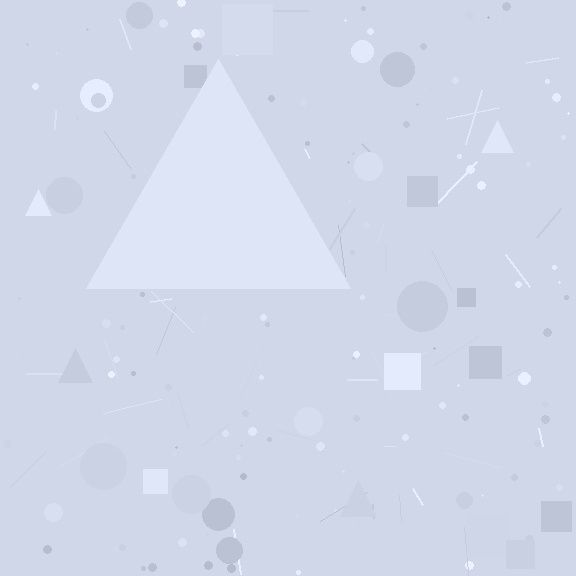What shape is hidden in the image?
A triangle is hidden in the image.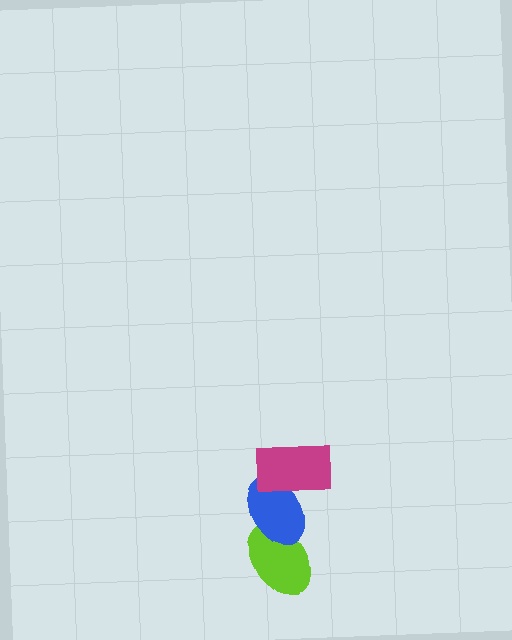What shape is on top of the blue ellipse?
The magenta rectangle is on top of the blue ellipse.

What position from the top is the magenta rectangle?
The magenta rectangle is 1st from the top.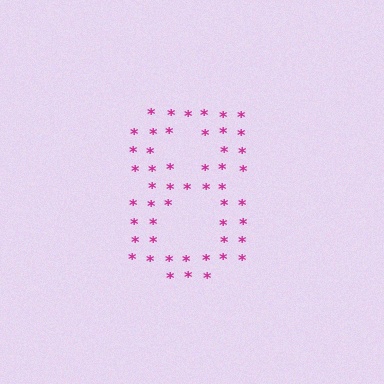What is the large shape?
The large shape is the digit 8.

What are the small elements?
The small elements are asterisks.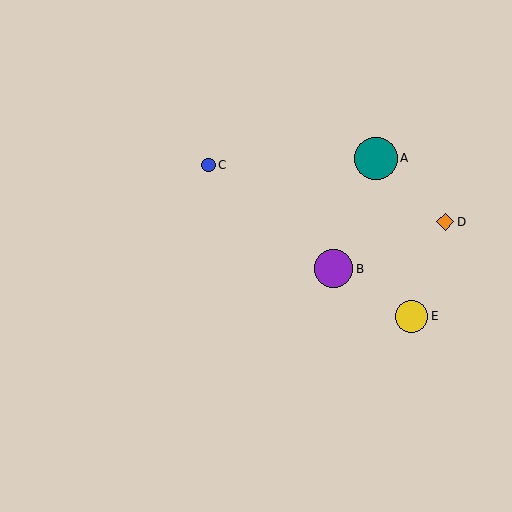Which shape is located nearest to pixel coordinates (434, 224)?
The orange diamond (labeled D) at (445, 222) is nearest to that location.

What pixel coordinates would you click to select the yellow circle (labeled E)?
Click at (411, 317) to select the yellow circle E.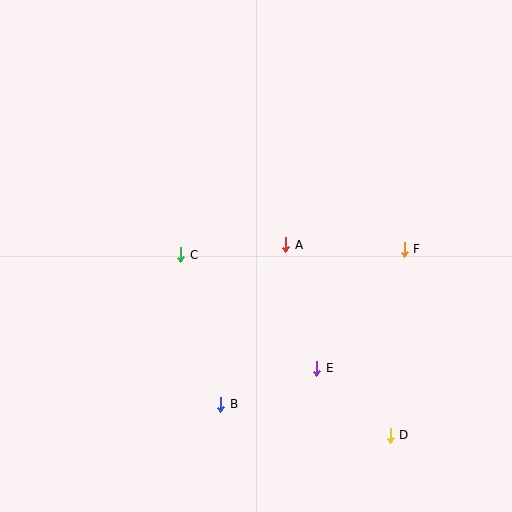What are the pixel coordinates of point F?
Point F is at (404, 249).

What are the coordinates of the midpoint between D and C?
The midpoint between D and C is at (286, 345).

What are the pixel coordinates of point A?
Point A is at (286, 245).